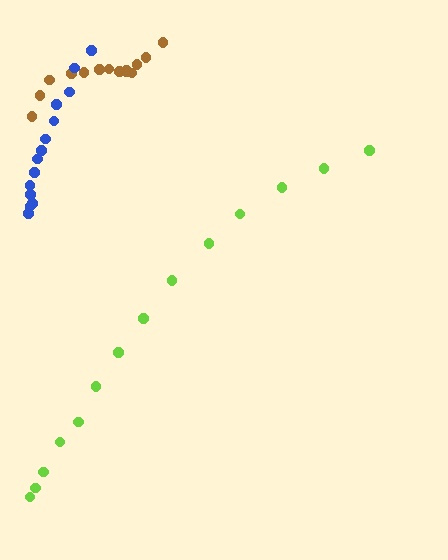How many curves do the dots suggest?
There are 3 distinct paths.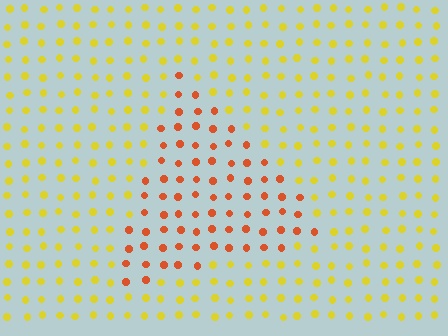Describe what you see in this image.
The image is filled with small yellow elements in a uniform arrangement. A triangle-shaped region is visible where the elements are tinted to a slightly different hue, forming a subtle color boundary.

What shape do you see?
I see a triangle.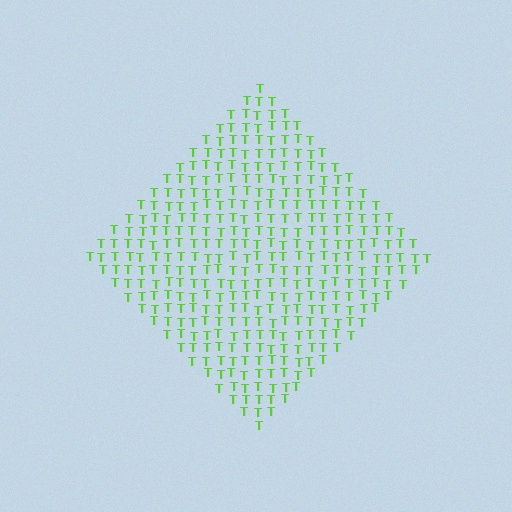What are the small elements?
The small elements are letter T's.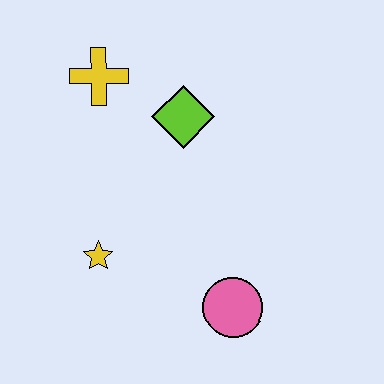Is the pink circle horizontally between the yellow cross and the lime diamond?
No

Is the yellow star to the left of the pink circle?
Yes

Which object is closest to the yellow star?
The pink circle is closest to the yellow star.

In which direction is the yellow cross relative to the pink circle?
The yellow cross is above the pink circle.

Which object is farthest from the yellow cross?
The pink circle is farthest from the yellow cross.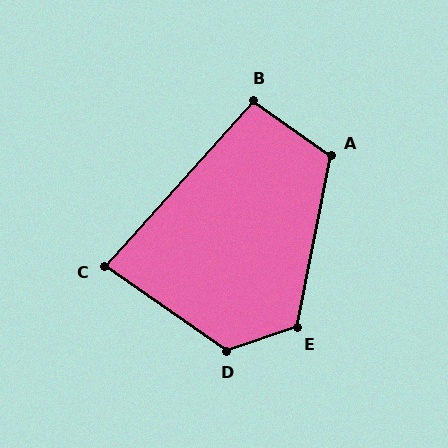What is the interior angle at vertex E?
Approximately 119 degrees (obtuse).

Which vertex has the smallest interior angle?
C, at approximately 83 degrees.